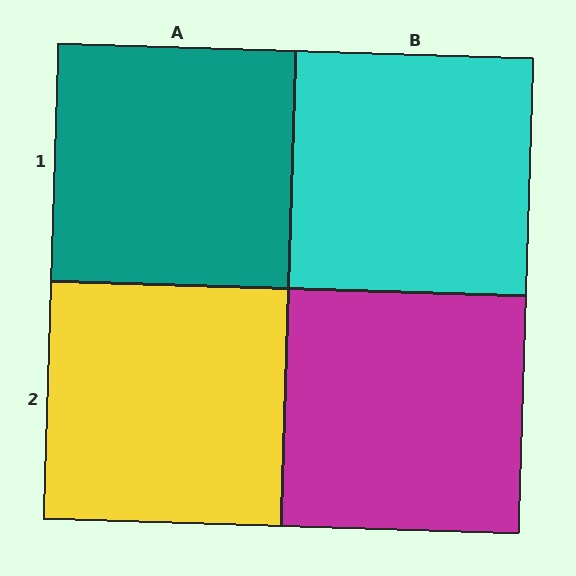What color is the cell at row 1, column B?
Cyan.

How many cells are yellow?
1 cell is yellow.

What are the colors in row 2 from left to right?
Yellow, magenta.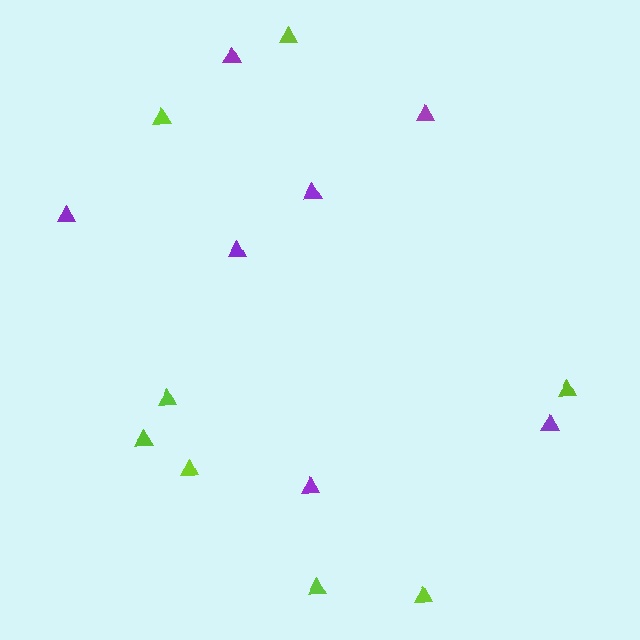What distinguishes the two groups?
There are 2 groups: one group of lime triangles (8) and one group of purple triangles (7).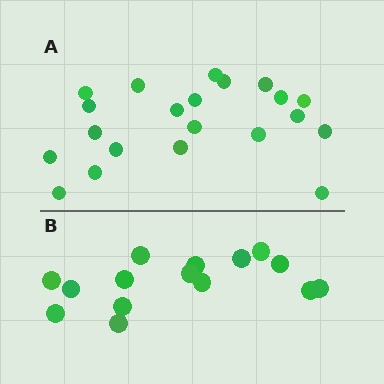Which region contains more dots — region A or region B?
Region A (the top region) has more dots.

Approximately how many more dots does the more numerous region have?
Region A has about 6 more dots than region B.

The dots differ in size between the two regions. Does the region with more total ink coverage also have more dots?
No. Region B has more total ink coverage because its dots are larger, but region A actually contains more individual dots. Total area can be misleading — the number of items is what matters here.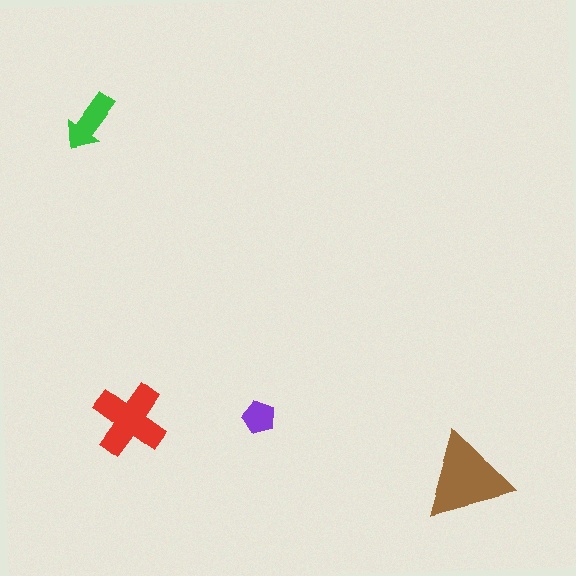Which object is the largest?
The brown triangle.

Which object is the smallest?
The purple pentagon.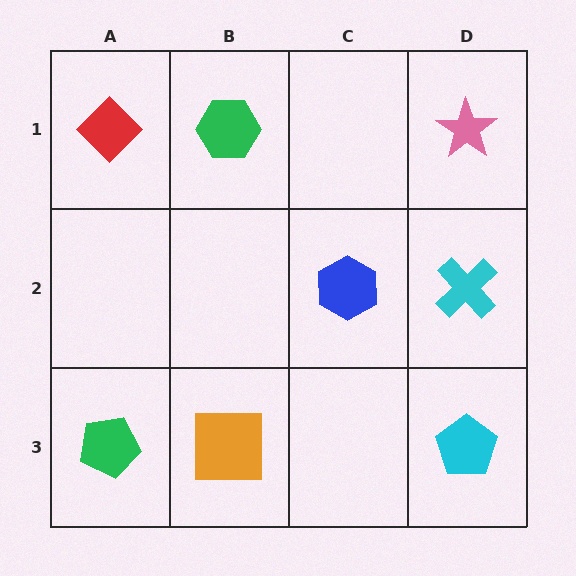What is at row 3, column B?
An orange square.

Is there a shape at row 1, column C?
No, that cell is empty.